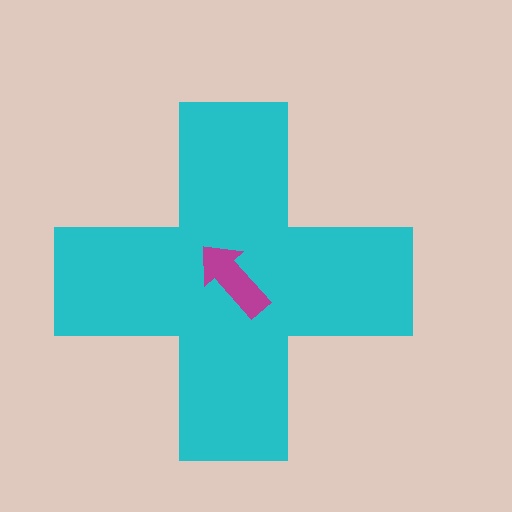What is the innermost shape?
The magenta arrow.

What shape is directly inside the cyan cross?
The magenta arrow.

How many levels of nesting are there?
2.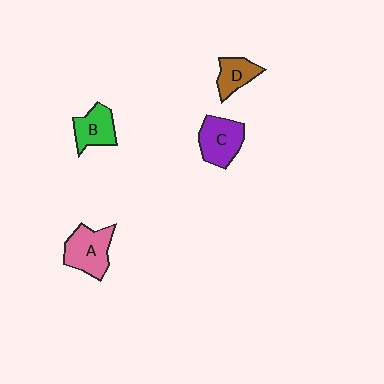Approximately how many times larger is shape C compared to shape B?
Approximately 1.3 times.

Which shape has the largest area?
Shape A (pink).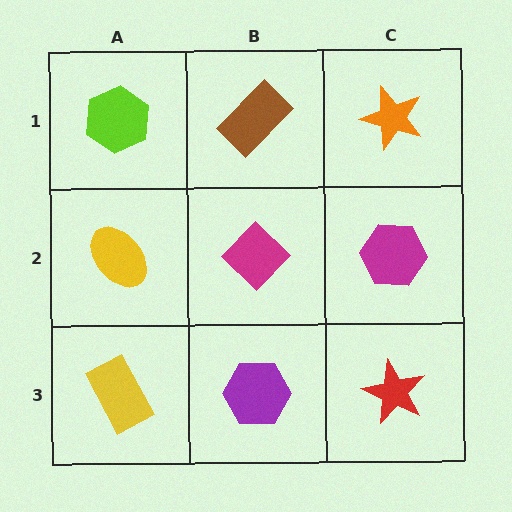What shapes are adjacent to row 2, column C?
An orange star (row 1, column C), a red star (row 3, column C), a magenta diamond (row 2, column B).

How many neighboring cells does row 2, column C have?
3.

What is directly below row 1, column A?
A yellow ellipse.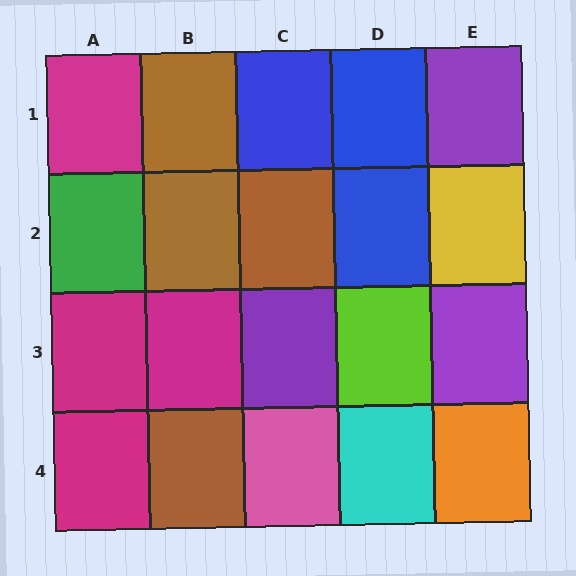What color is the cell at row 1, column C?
Blue.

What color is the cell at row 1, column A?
Magenta.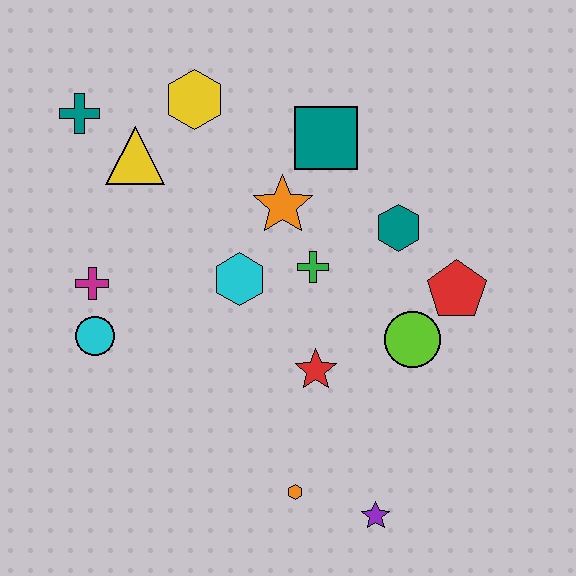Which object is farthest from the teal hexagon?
The teal cross is farthest from the teal hexagon.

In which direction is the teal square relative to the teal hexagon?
The teal square is above the teal hexagon.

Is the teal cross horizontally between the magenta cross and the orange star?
No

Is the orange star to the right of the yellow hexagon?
Yes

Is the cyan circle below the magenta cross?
Yes